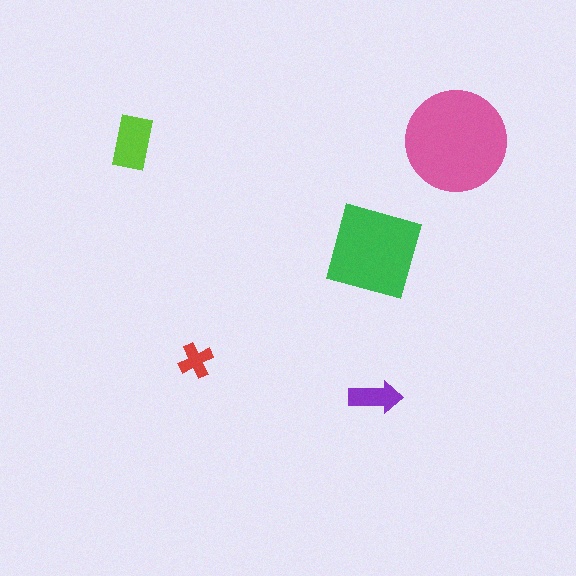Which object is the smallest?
The red cross.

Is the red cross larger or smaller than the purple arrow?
Smaller.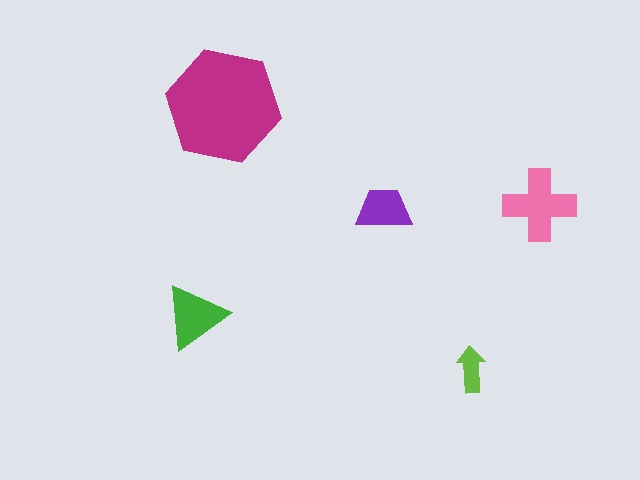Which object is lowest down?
The lime arrow is bottommost.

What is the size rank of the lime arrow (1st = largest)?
5th.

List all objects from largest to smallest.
The magenta hexagon, the pink cross, the green triangle, the purple trapezoid, the lime arrow.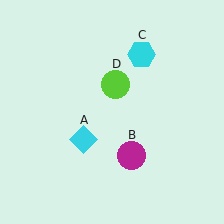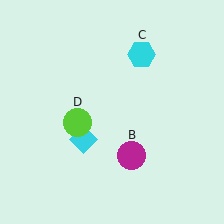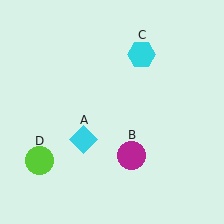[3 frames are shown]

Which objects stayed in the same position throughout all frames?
Cyan diamond (object A) and magenta circle (object B) and cyan hexagon (object C) remained stationary.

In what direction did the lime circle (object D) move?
The lime circle (object D) moved down and to the left.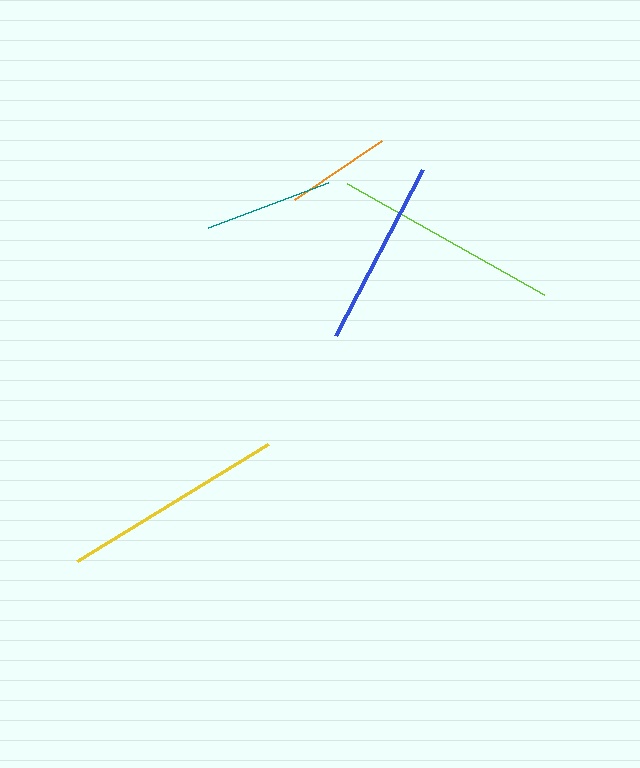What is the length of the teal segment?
The teal segment is approximately 128 pixels long.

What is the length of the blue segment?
The blue segment is approximately 187 pixels long.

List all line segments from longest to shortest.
From longest to shortest: lime, yellow, blue, teal, orange.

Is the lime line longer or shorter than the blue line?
The lime line is longer than the blue line.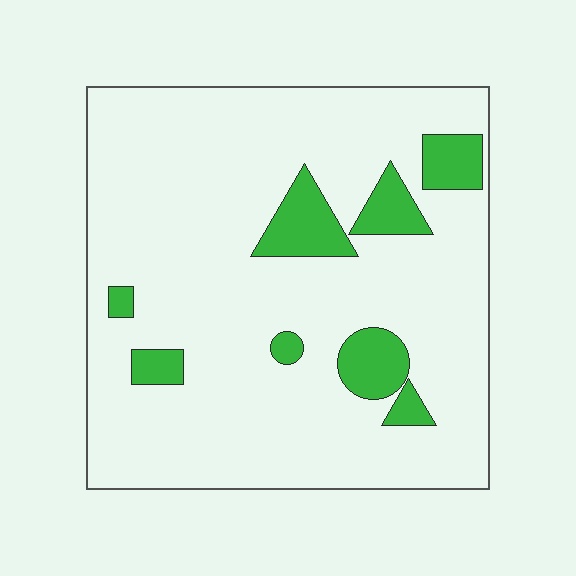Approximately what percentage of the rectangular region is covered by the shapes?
Approximately 15%.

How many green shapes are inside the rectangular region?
8.